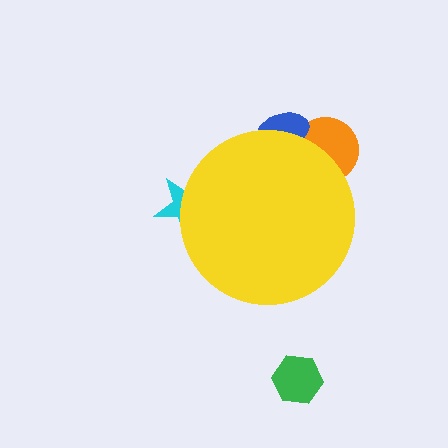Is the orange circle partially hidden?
Yes, the orange circle is partially hidden behind the yellow circle.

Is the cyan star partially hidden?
Yes, the cyan star is partially hidden behind the yellow circle.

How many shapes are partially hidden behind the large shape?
3 shapes are partially hidden.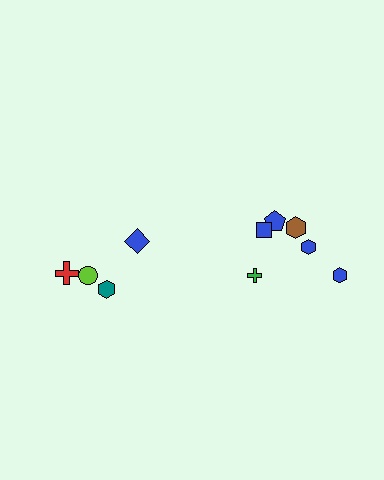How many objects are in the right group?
There are 6 objects.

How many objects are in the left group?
There are 4 objects.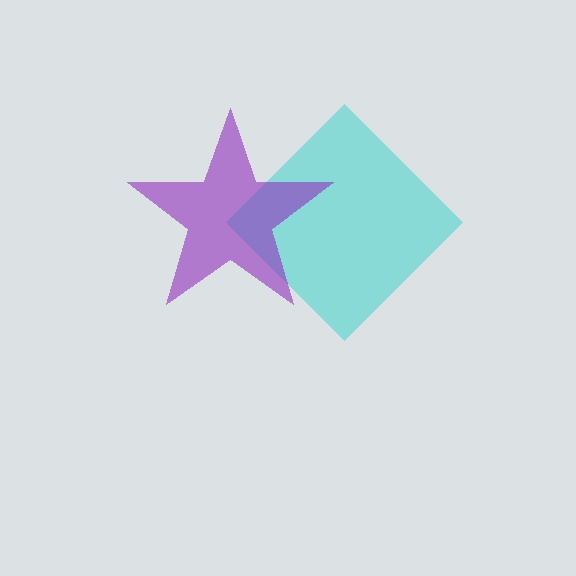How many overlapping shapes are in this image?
There are 2 overlapping shapes in the image.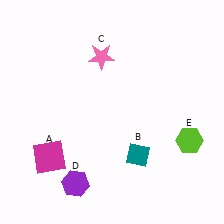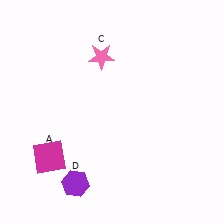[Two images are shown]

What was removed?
The lime hexagon (E), the teal diamond (B) were removed in Image 2.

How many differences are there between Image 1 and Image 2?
There are 2 differences between the two images.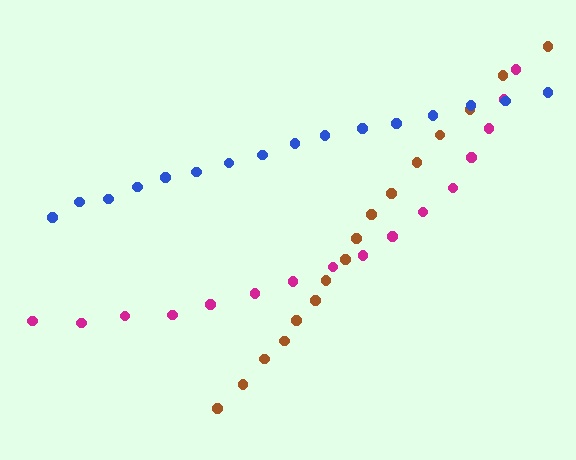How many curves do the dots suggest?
There are 3 distinct paths.